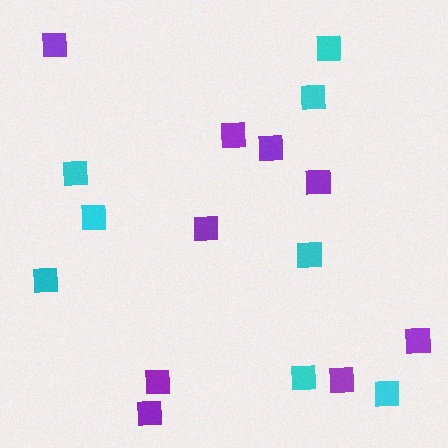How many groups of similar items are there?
There are 2 groups: one group of cyan squares (8) and one group of purple squares (9).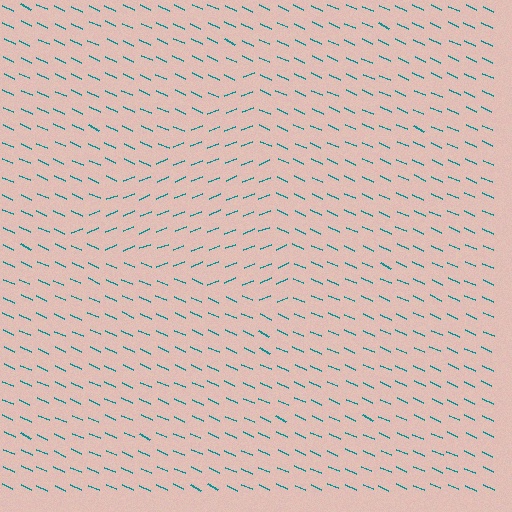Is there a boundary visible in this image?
Yes, there is a texture boundary formed by a change in line orientation.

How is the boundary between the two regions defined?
The boundary is defined purely by a change in line orientation (approximately 45 degrees difference). All lines are the same color and thickness.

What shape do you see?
I see a triangle.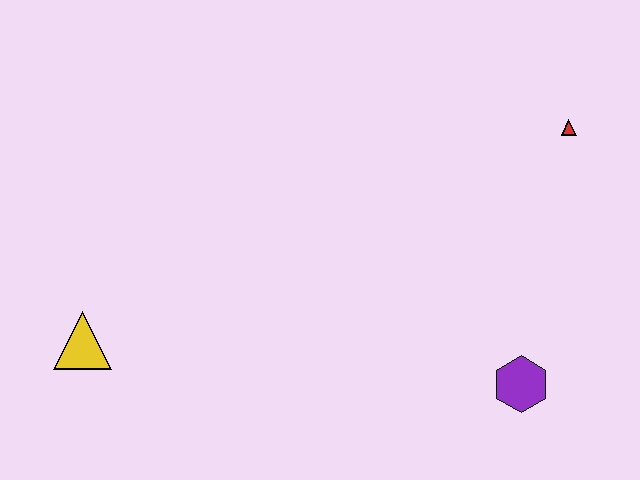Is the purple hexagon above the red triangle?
No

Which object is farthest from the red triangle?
The yellow triangle is farthest from the red triangle.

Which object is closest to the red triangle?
The purple hexagon is closest to the red triangle.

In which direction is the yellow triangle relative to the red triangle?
The yellow triangle is to the left of the red triangle.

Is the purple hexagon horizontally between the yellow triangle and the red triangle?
Yes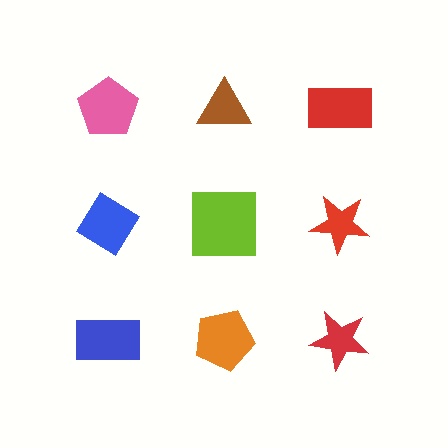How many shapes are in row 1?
3 shapes.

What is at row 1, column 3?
A red rectangle.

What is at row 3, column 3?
A red star.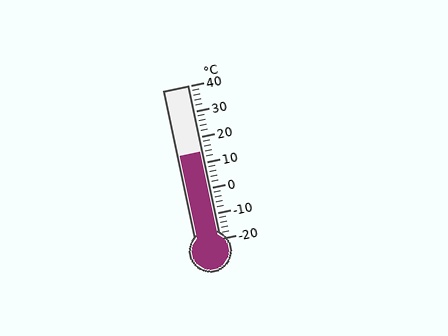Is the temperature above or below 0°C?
The temperature is above 0°C.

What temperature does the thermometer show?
The thermometer shows approximately 14°C.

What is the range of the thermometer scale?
The thermometer scale ranges from -20°C to 40°C.